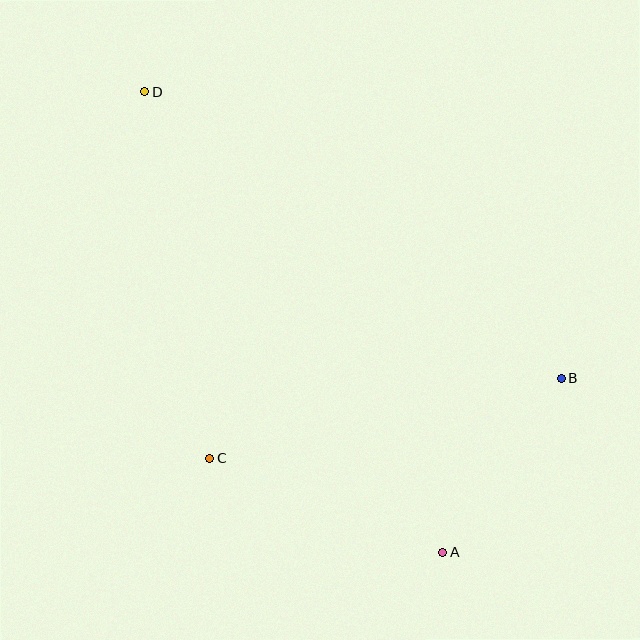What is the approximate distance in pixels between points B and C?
The distance between B and C is approximately 361 pixels.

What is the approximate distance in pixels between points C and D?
The distance between C and D is approximately 372 pixels.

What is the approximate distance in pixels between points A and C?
The distance between A and C is approximately 252 pixels.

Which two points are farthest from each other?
Points A and D are farthest from each other.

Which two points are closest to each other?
Points A and B are closest to each other.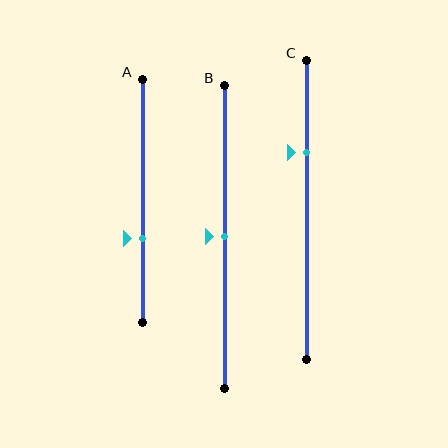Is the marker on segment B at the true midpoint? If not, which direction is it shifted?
Yes, the marker on segment B is at the true midpoint.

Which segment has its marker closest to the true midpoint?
Segment B has its marker closest to the true midpoint.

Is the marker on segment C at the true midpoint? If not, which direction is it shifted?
No, the marker on segment C is shifted upward by about 19% of the segment length.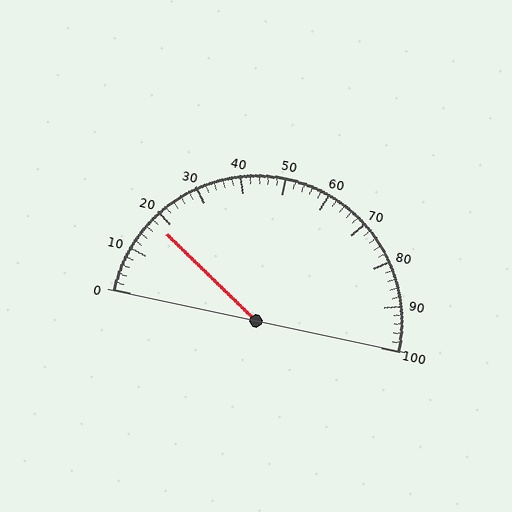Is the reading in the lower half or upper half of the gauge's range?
The reading is in the lower half of the range (0 to 100).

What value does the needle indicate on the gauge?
The needle indicates approximately 18.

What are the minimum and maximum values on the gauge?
The gauge ranges from 0 to 100.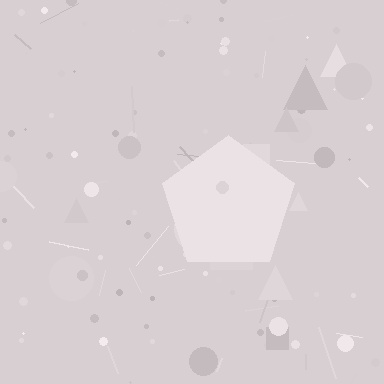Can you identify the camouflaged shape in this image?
The camouflaged shape is a pentagon.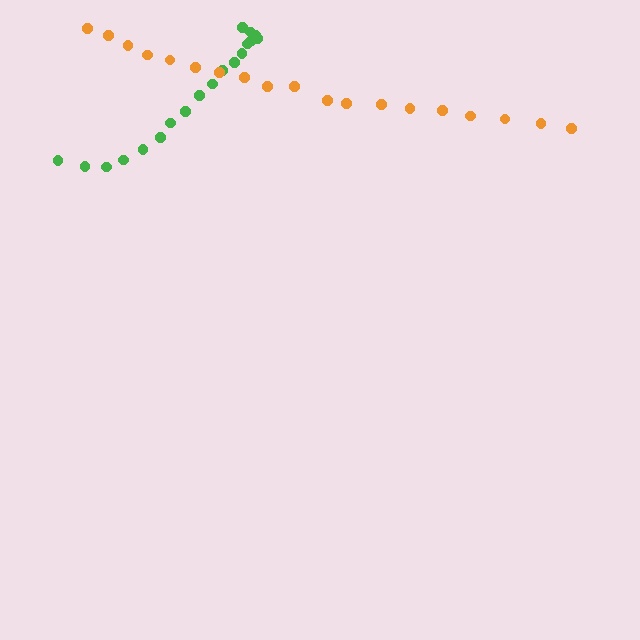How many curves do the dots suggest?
There are 2 distinct paths.